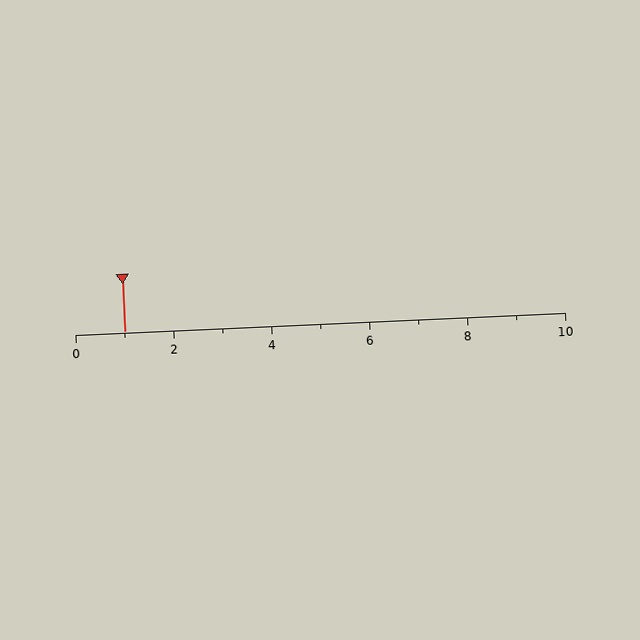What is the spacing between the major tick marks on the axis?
The major ticks are spaced 2 apart.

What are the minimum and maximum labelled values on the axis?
The axis runs from 0 to 10.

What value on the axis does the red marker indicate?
The marker indicates approximately 1.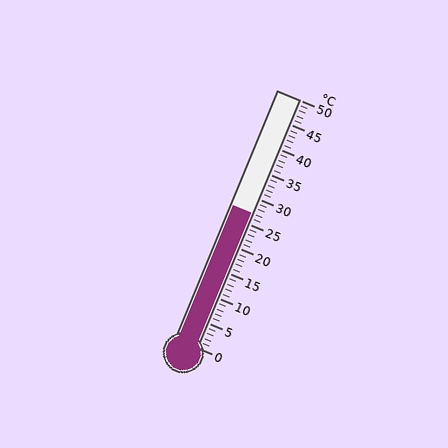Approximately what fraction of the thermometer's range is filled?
The thermometer is filled to approximately 55% of its range.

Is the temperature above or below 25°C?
The temperature is above 25°C.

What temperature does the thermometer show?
The thermometer shows approximately 27°C.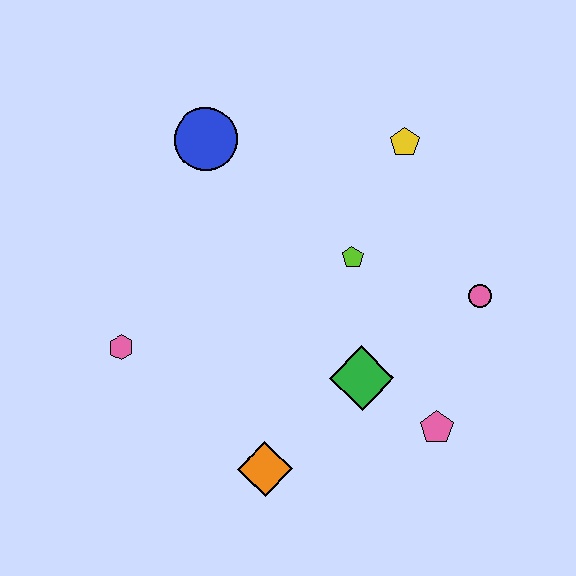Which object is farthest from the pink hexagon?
The pink circle is farthest from the pink hexagon.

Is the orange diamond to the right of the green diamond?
No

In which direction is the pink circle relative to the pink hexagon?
The pink circle is to the right of the pink hexagon.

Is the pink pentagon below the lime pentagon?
Yes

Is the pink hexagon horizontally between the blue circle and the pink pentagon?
No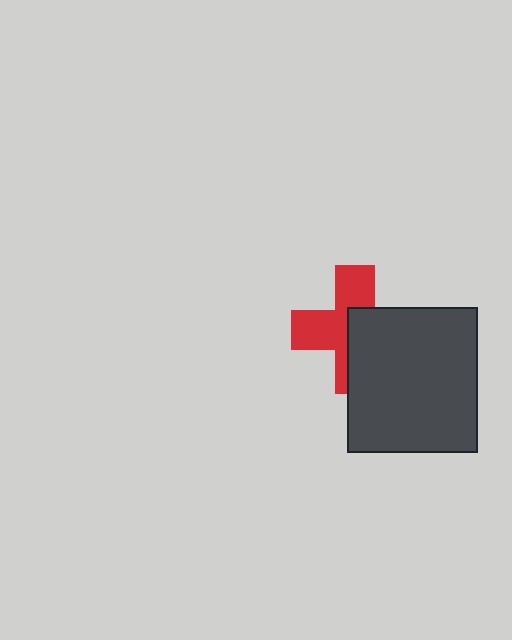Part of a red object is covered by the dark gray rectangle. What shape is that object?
It is a cross.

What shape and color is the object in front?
The object in front is a dark gray rectangle.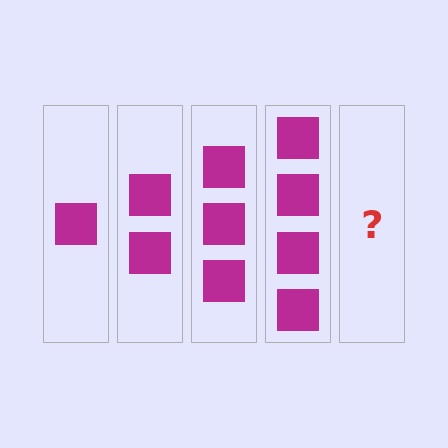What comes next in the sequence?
The next element should be 5 squares.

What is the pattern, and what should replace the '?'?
The pattern is that each step adds one more square. The '?' should be 5 squares.